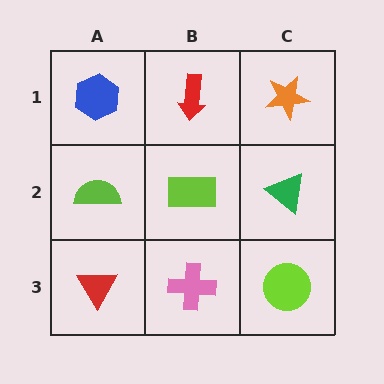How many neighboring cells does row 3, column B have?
3.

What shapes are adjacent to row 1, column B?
A lime rectangle (row 2, column B), a blue hexagon (row 1, column A), an orange star (row 1, column C).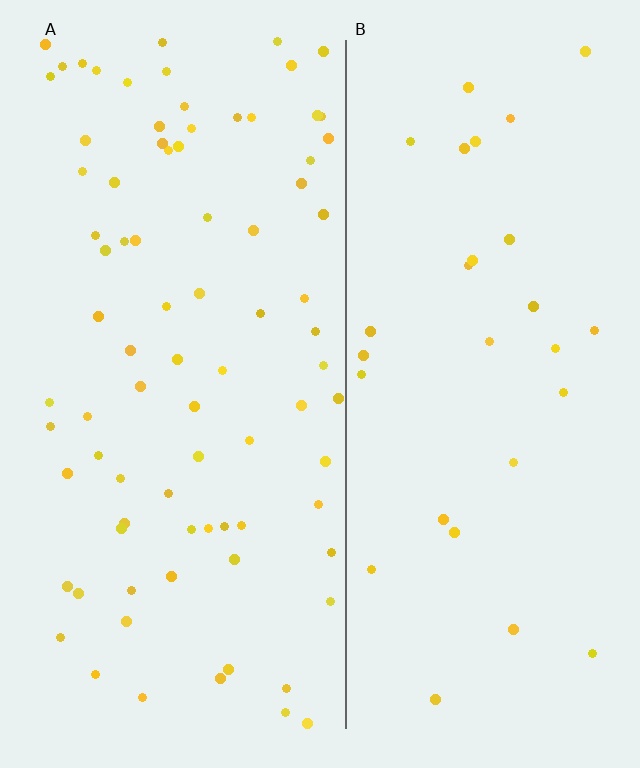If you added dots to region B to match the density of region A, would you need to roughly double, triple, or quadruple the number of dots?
Approximately triple.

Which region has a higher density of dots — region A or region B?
A (the left).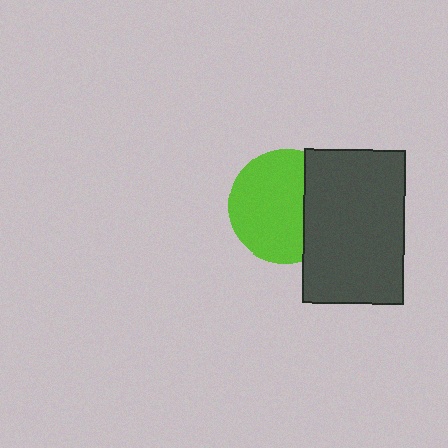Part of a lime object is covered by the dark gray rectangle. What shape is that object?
It is a circle.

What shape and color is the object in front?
The object in front is a dark gray rectangle.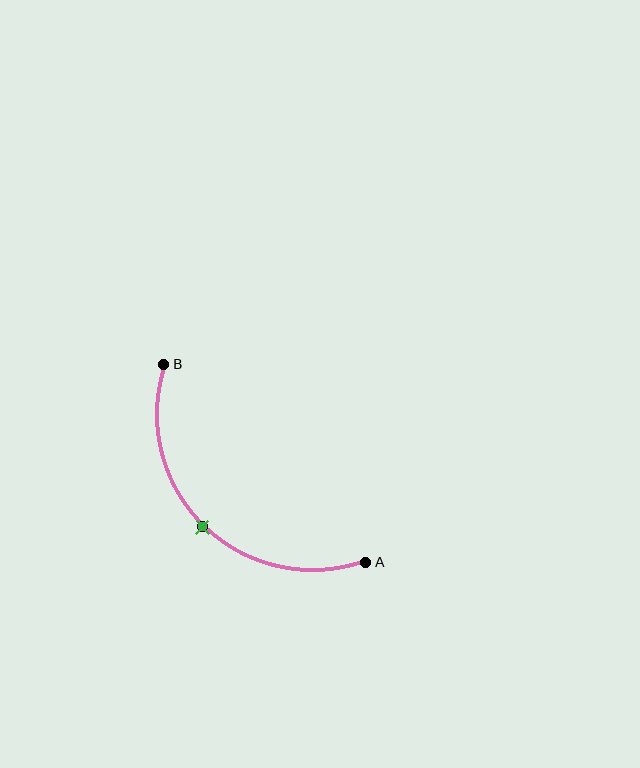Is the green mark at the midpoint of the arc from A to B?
Yes. The green mark lies on the arc at equal arc-length from both A and B — it is the arc midpoint.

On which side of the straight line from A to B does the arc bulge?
The arc bulges below and to the left of the straight line connecting A and B.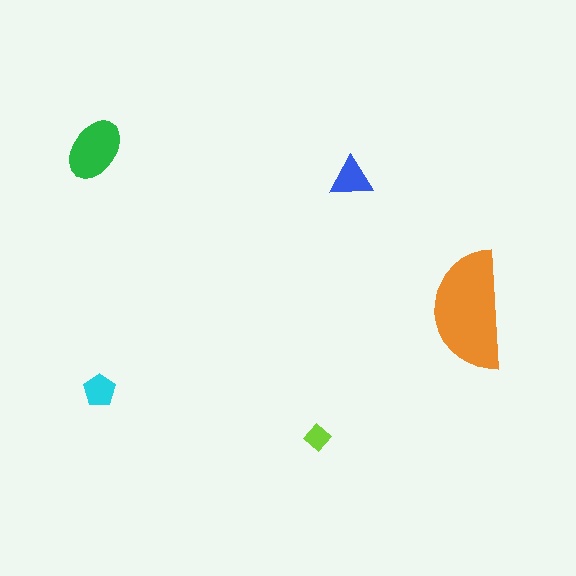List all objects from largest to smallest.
The orange semicircle, the green ellipse, the blue triangle, the cyan pentagon, the lime diamond.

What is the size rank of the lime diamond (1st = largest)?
5th.